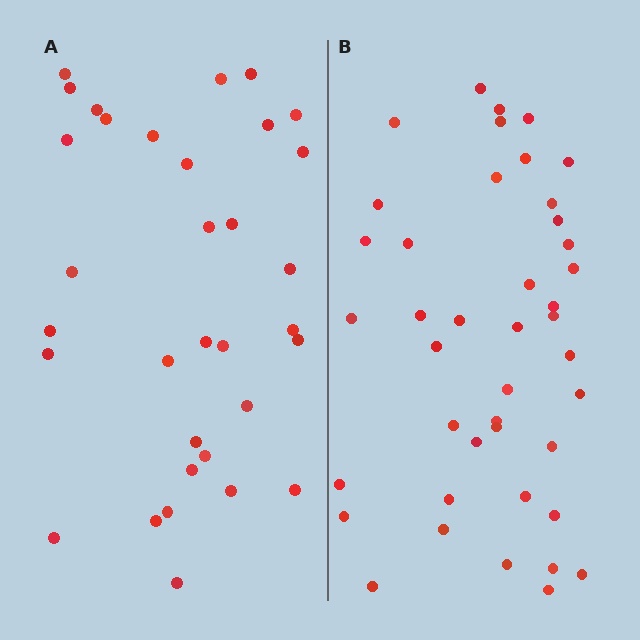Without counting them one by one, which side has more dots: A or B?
Region B (the right region) has more dots.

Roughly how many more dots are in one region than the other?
Region B has roughly 8 or so more dots than region A.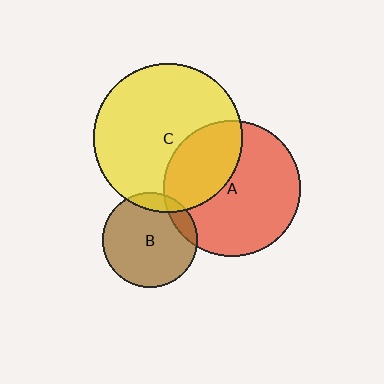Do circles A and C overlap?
Yes.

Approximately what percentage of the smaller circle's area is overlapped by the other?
Approximately 35%.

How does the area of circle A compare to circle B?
Approximately 2.1 times.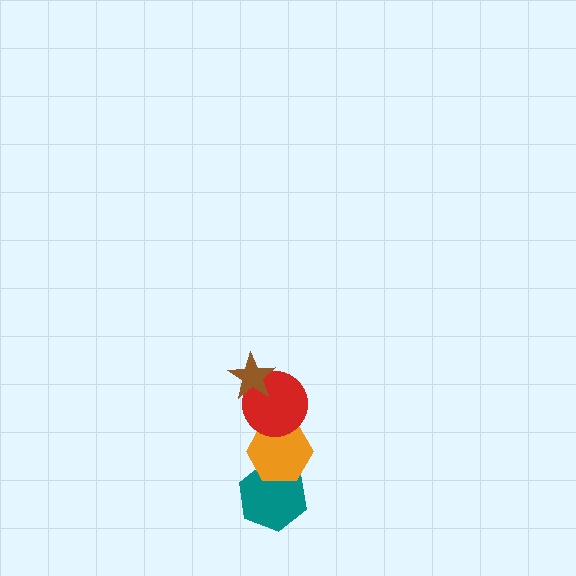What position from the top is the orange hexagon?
The orange hexagon is 3rd from the top.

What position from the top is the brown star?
The brown star is 1st from the top.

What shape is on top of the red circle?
The brown star is on top of the red circle.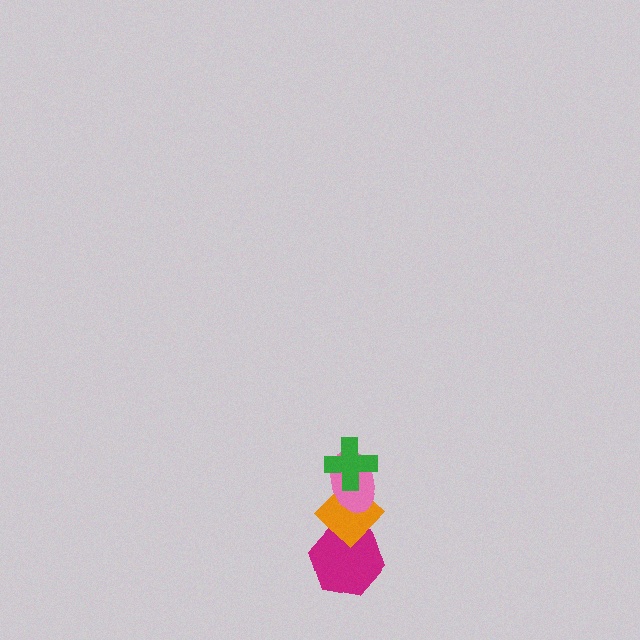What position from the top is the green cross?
The green cross is 1st from the top.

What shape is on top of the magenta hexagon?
The orange diamond is on top of the magenta hexagon.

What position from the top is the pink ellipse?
The pink ellipse is 2nd from the top.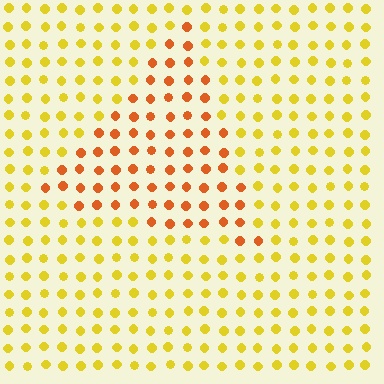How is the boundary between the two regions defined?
The boundary is defined purely by a slight shift in hue (about 36 degrees). Spacing, size, and orientation are identical on both sides.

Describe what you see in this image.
The image is filled with small yellow elements in a uniform arrangement. A triangle-shaped region is visible where the elements are tinted to a slightly different hue, forming a subtle color boundary.